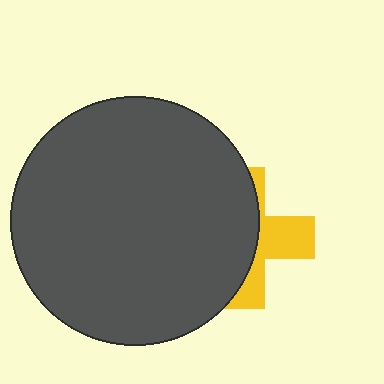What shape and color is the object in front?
The object in front is a dark gray circle.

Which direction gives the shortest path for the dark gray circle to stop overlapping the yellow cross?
Moving left gives the shortest separation.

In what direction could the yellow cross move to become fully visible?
The yellow cross could move right. That would shift it out from behind the dark gray circle entirely.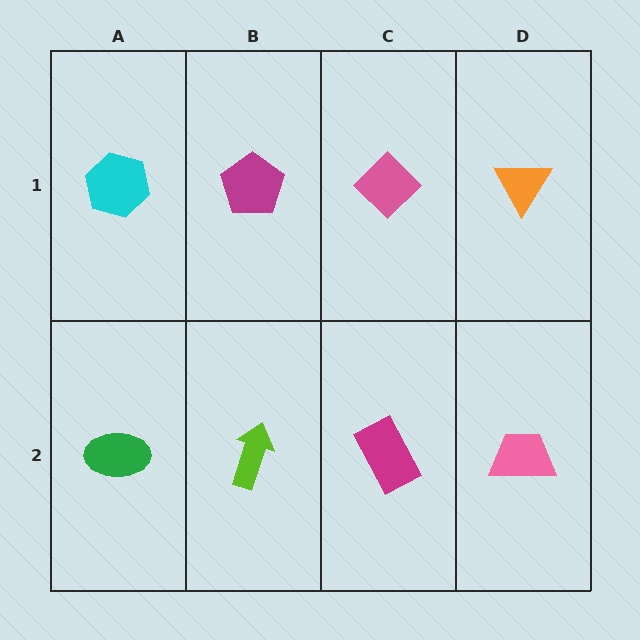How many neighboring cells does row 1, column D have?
2.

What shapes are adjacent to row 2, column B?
A magenta pentagon (row 1, column B), a green ellipse (row 2, column A), a magenta rectangle (row 2, column C).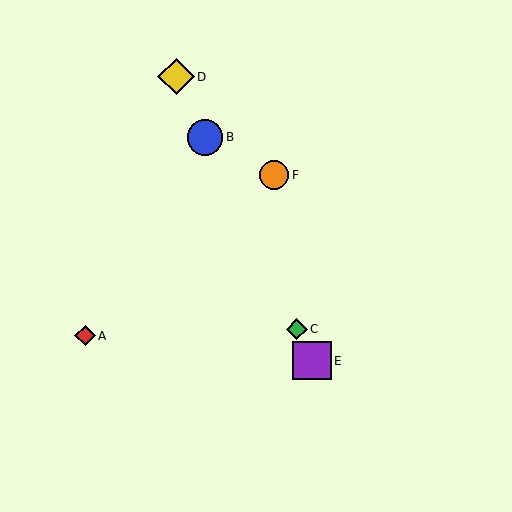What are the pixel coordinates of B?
Object B is at (205, 137).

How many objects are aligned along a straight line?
4 objects (B, C, D, E) are aligned along a straight line.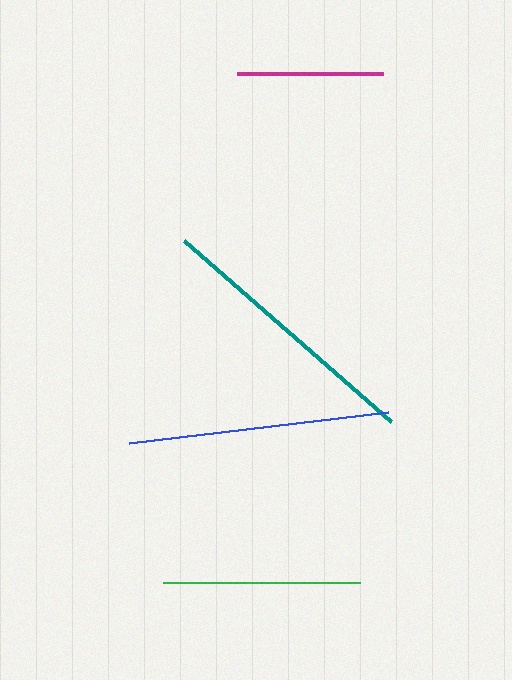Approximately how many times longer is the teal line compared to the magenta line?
The teal line is approximately 1.9 times the length of the magenta line.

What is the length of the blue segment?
The blue segment is approximately 260 pixels long.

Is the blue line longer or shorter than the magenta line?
The blue line is longer than the magenta line.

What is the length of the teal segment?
The teal segment is approximately 275 pixels long.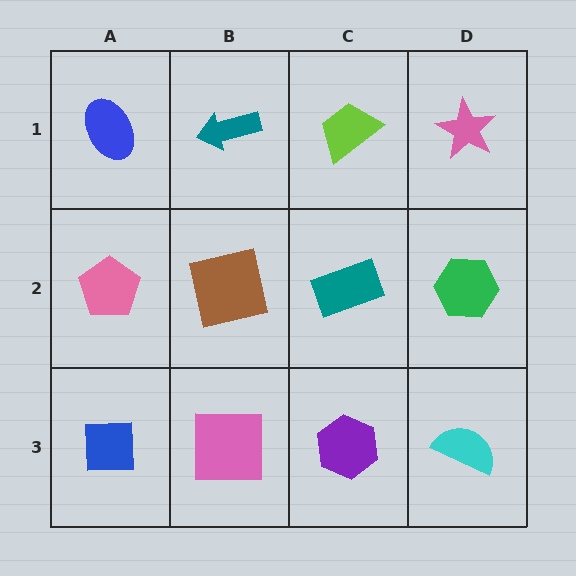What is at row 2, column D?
A green hexagon.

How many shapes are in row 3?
4 shapes.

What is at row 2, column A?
A pink pentagon.